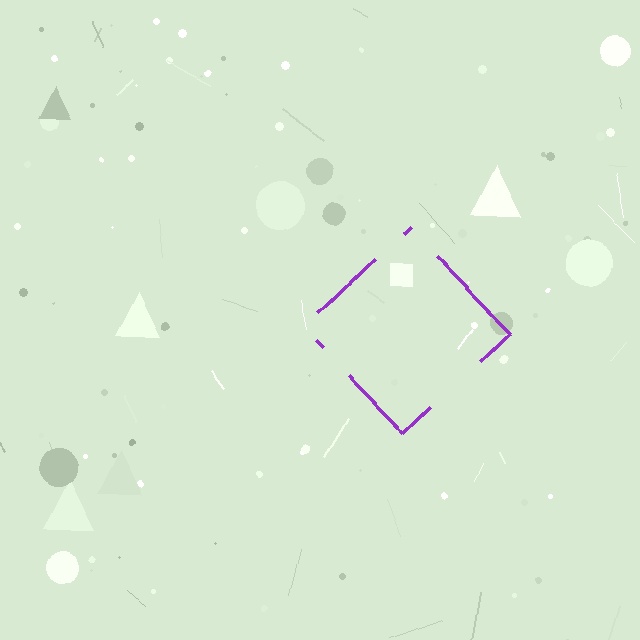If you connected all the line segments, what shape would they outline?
They would outline a diamond.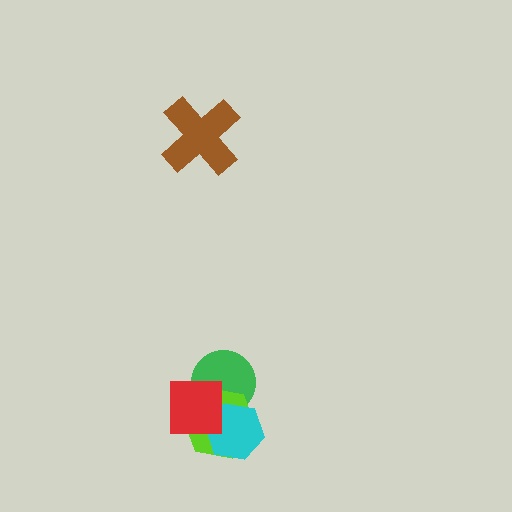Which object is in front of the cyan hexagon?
The red square is in front of the cyan hexagon.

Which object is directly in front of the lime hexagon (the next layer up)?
The cyan hexagon is directly in front of the lime hexagon.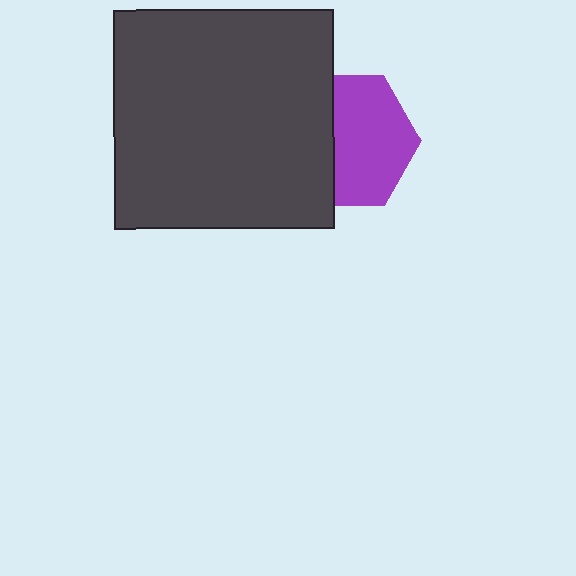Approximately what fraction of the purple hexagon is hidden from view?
Roughly 40% of the purple hexagon is hidden behind the dark gray square.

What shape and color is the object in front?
The object in front is a dark gray square.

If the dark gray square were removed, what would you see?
You would see the complete purple hexagon.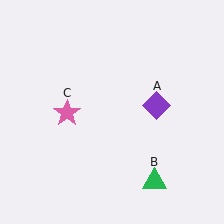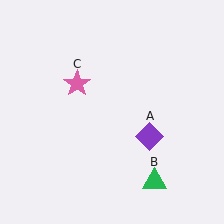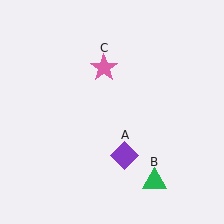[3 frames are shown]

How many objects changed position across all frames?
2 objects changed position: purple diamond (object A), pink star (object C).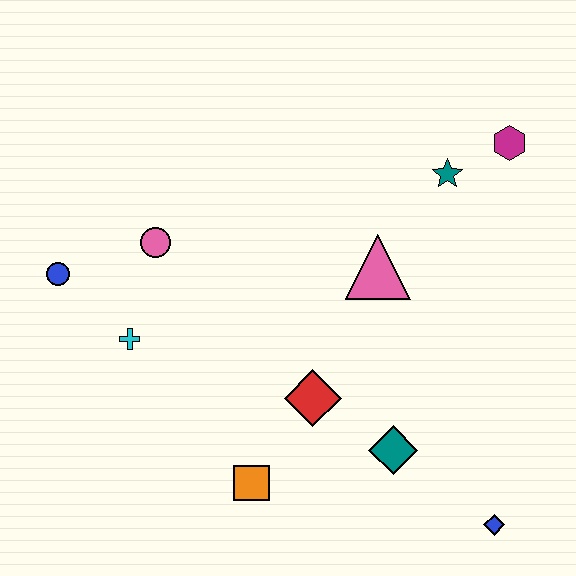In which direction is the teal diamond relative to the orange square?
The teal diamond is to the right of the orange square.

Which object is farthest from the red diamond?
The magenta hexagon is farthest from the red diamond.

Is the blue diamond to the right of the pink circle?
Yes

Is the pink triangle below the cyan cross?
No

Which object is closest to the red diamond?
The teal diamond is closest to the red diamond.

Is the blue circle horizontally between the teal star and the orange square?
No